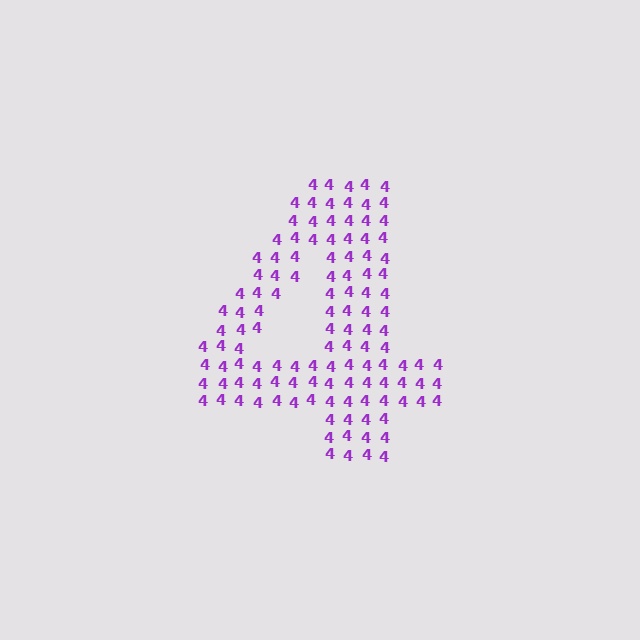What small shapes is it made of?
It is made of small digit 4's.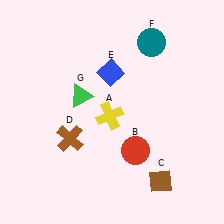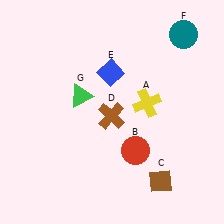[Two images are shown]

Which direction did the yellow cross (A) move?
The yellow cross (A) moved right.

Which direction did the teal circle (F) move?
The teal circle (F) moved right.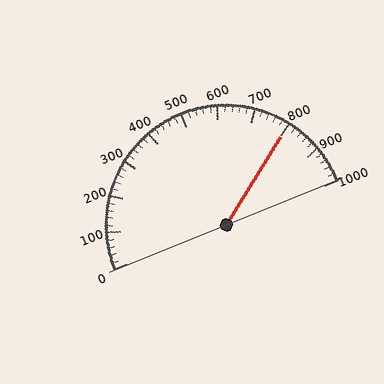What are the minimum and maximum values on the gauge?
The gauge ranges from 0 to 1000.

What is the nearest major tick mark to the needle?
The nearest major tick mark is 800.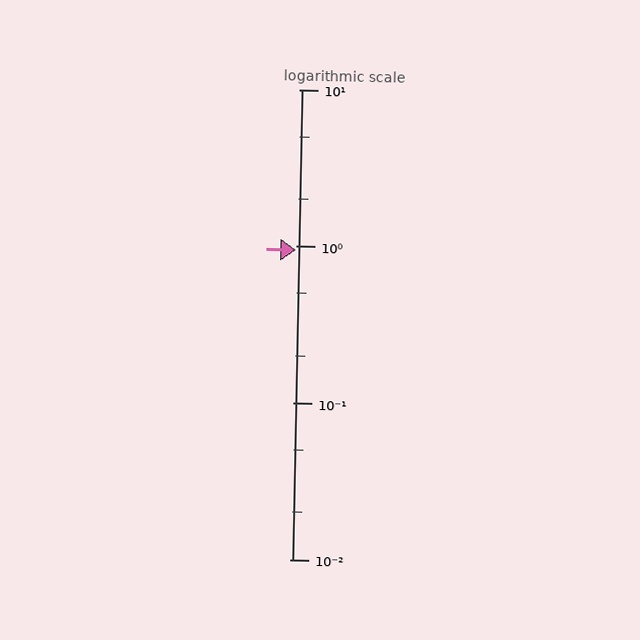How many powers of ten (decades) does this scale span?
The scale spans 3 decades, from 0.01 to 10.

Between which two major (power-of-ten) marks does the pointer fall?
The pointer is between 0.1 and 1.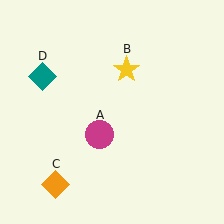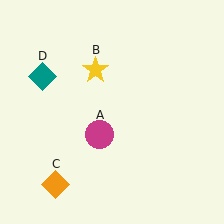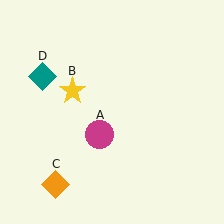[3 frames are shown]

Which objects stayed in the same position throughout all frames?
Magenta circle (object A) and orange diamond (object C) and teal diamond (object D) remained stationary.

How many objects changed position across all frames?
1 object changed position: yellow star (object B).